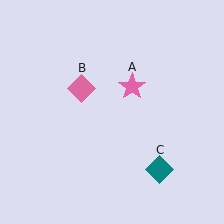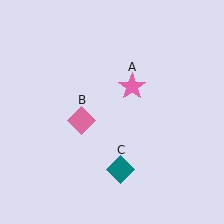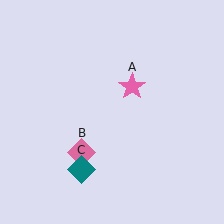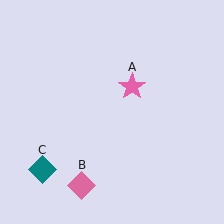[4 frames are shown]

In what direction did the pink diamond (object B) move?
The pink diamond (object B) moved down.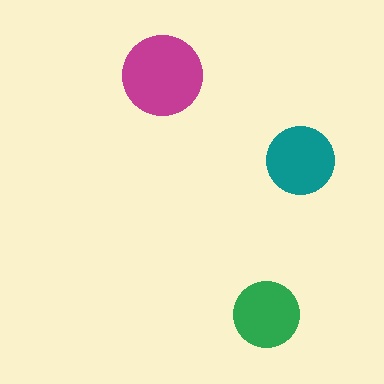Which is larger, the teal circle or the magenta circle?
The magenta one.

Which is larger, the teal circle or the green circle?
The teal one.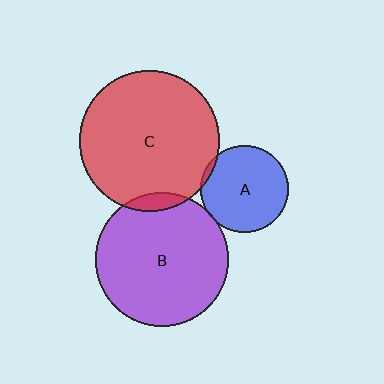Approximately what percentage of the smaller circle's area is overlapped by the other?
Approximately 5%.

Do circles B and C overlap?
Yes.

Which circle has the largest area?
Circle C (red).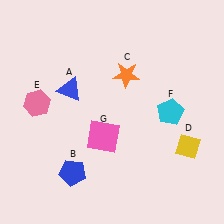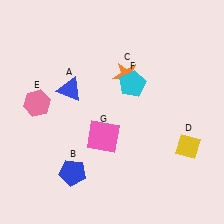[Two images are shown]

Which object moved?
The cyan pentagon (F) moved left.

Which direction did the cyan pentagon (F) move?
The cyan pentagon (F) moved left.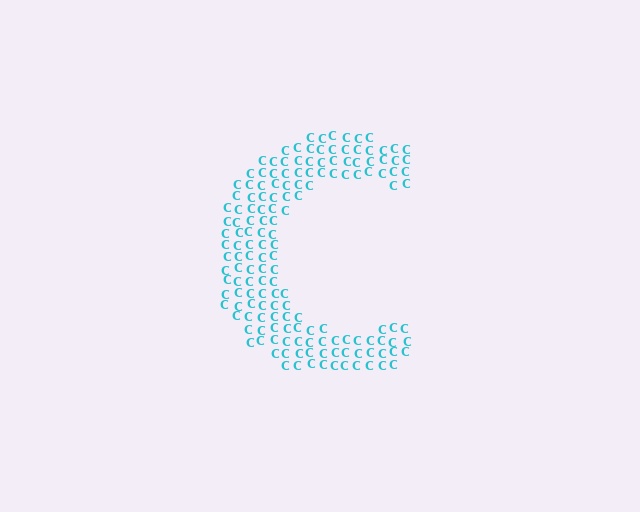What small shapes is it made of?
It is made of small letter C's.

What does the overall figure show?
The overall figure shows the letter C.